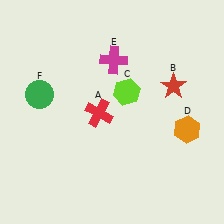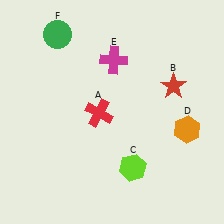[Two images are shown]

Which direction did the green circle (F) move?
The green circle (F) moved up.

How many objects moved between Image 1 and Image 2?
2 objects moved between the two images.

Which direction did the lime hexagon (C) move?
The lime hexagon (C) moved down.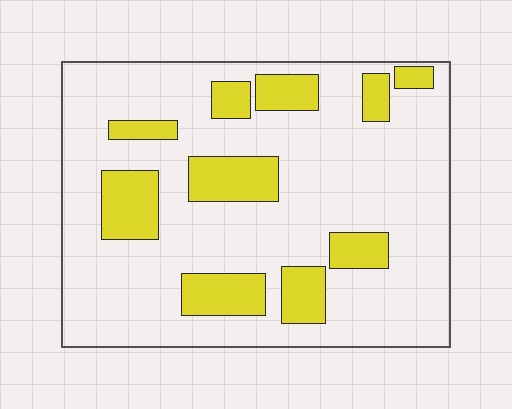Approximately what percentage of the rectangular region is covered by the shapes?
Approximately 20%.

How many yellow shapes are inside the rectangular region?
10.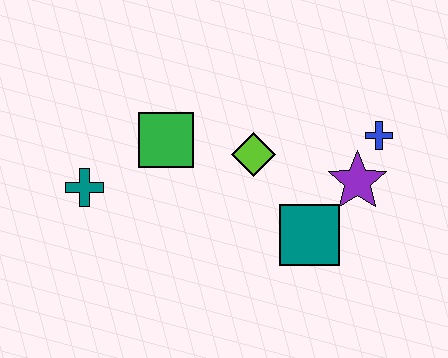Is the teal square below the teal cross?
Yes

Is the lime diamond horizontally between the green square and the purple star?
Yes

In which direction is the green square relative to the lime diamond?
The green square is to the left of the lime diamond.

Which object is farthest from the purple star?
The teal cross is farthest from the purple star.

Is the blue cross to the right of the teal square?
Yes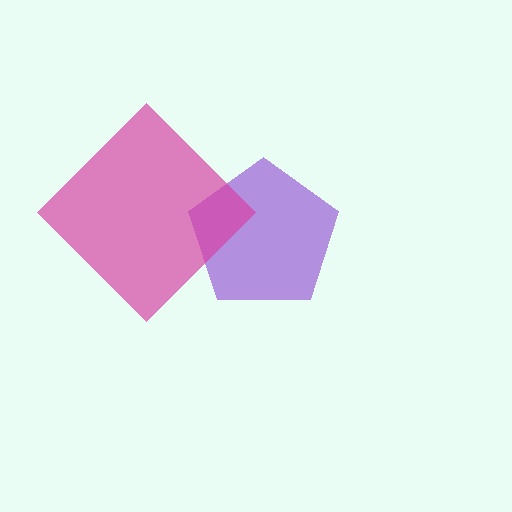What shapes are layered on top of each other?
The layered shapes are: a purple pentagon, a magenta diamond.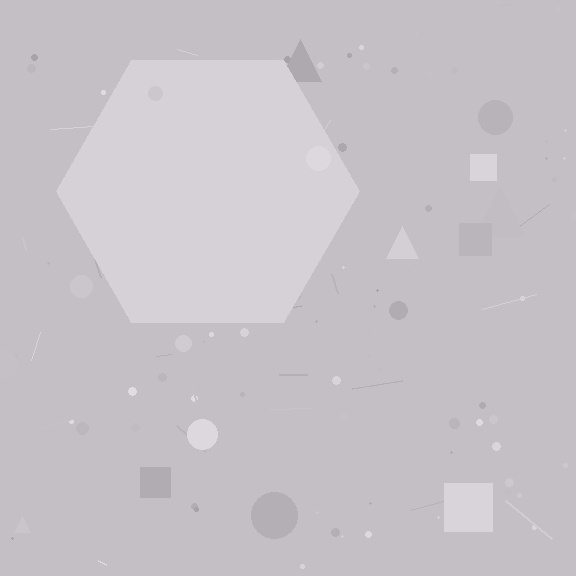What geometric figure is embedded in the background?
A hexagon is embedded in the background.